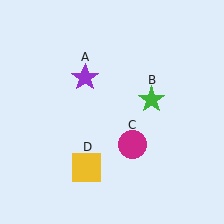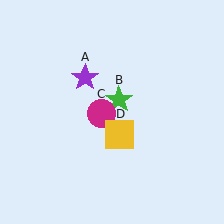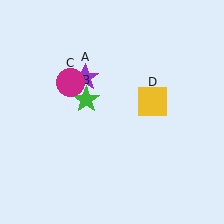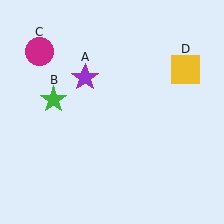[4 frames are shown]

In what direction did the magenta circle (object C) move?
The magenta circle (object C) moved up and to the left.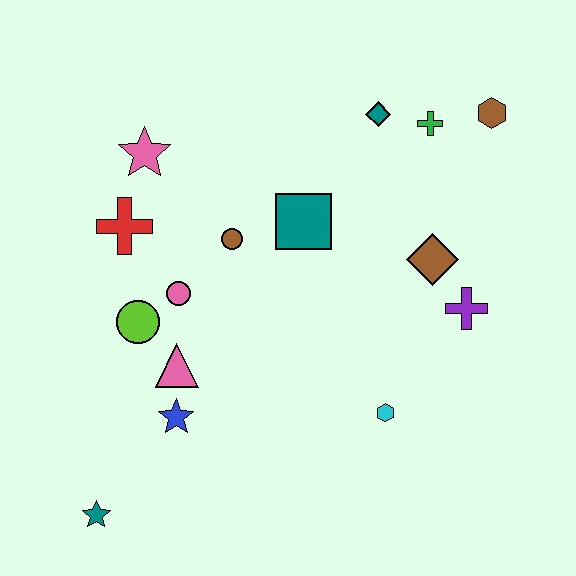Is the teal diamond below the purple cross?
No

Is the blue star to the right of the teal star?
Yes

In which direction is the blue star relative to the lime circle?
The blue star is below the lime circle.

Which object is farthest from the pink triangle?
The brown hexagon is farthest from the pink triangle.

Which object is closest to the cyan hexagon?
The purple cross is closest to the cyan hexagon.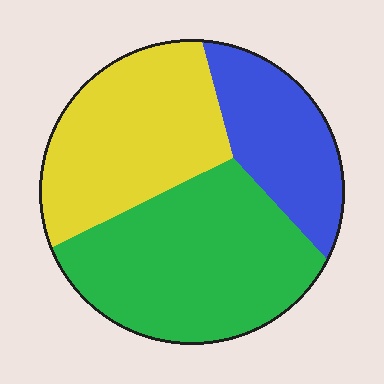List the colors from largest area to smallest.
From largest to smallest: green, yellow, blue.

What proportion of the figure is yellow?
Yellow takes up between a quarter and a half of the figure.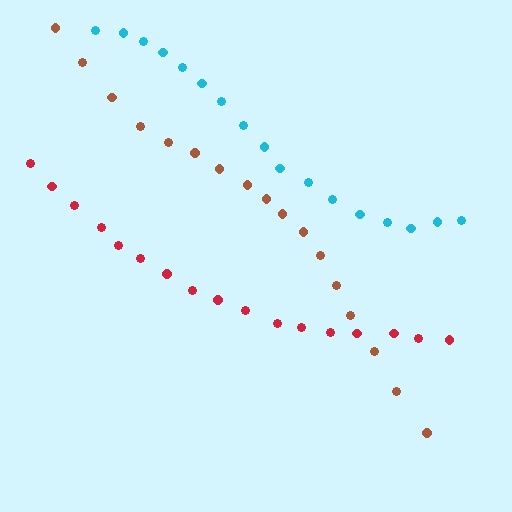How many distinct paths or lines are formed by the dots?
There are 3 distinct paths.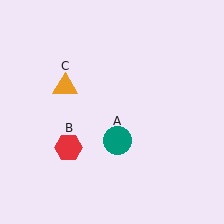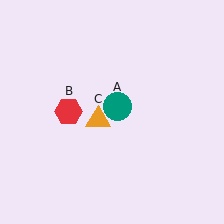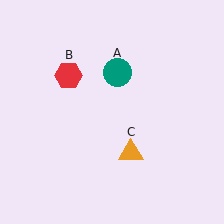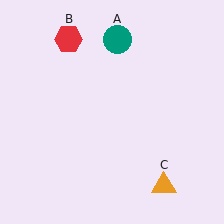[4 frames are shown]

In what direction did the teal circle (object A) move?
The teal circle (object A) moved up.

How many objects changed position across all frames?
3 objects changed position: teal circle (object A), red hexagon (object B), orange triangle (object C).